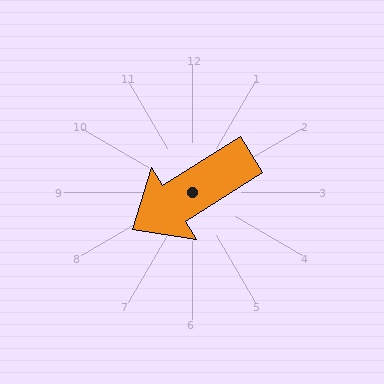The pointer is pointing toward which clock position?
Roughly 8 o'clock.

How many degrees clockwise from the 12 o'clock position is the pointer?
Approximately 238 degrees.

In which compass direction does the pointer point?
Southwest.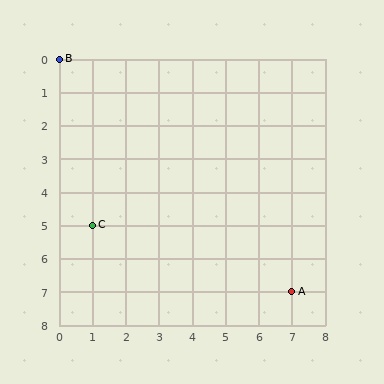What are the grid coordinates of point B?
Point B is at grid coordinates (0, 0).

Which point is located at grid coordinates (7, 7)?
Point A is at (7, 7).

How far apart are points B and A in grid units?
Points B and A are 7 columns and 7 rows apart (about 9.9 grid units diagonally).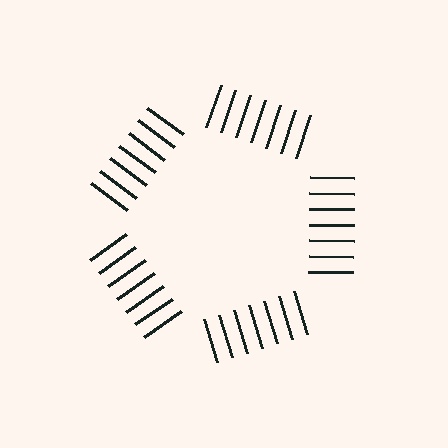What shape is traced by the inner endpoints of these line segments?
An illusory pentagon — the line segments terminate on its edges but no continuous stroke is drawn.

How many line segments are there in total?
35 — 7 along each of the 5 edges.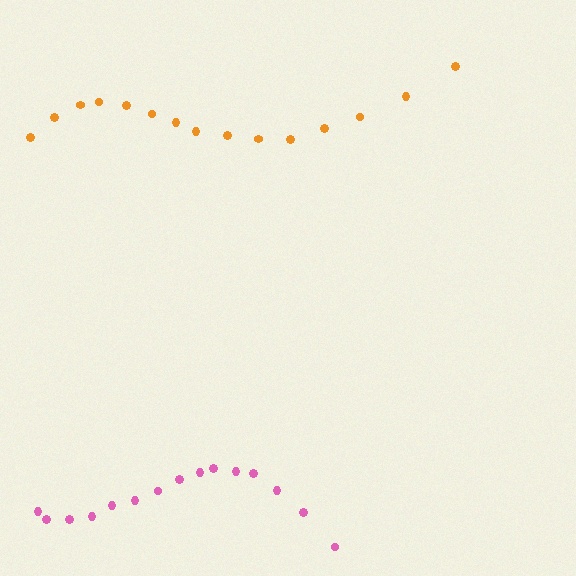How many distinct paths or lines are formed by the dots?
There are 2 distinct paths.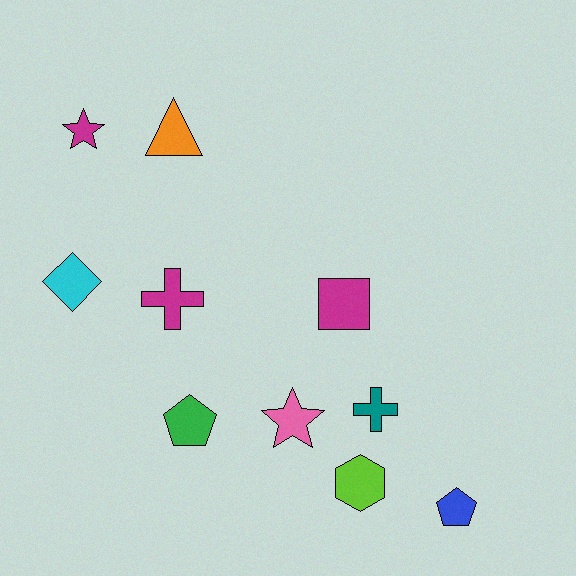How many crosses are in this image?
There are 2 crosses.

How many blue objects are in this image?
There is 1 blue object.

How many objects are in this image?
There are 10 objects.